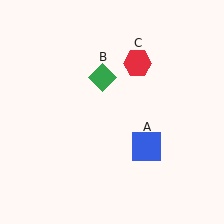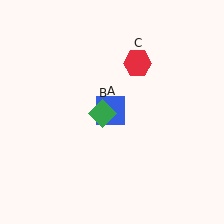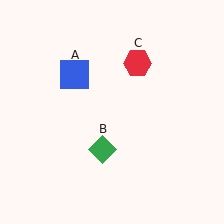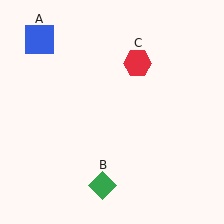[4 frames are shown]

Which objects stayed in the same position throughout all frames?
Red hexagon (object C) remained stationary.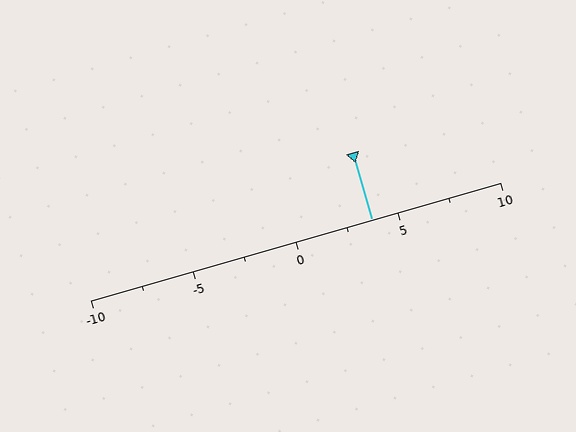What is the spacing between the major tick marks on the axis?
The major ticks are spaced 5 apart.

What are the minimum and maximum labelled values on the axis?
The axis runs from -10 to 10.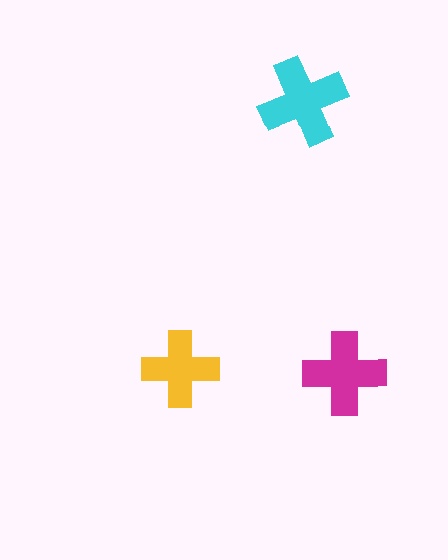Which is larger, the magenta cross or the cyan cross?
The cyan one.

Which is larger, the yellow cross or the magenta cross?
The magenta one.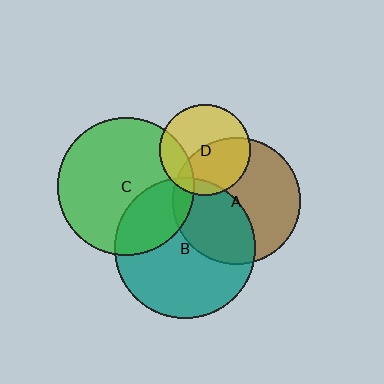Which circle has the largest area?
Circle B (teal).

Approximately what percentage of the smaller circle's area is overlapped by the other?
Approximately 30%.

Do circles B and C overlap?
Yes.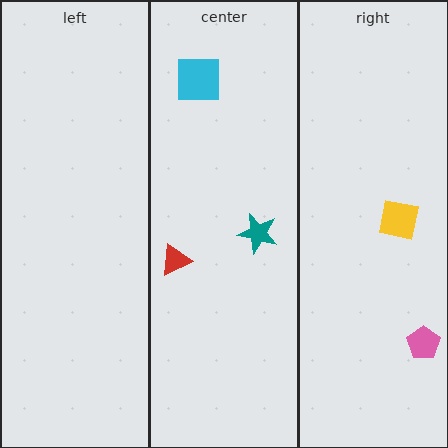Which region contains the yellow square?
The right region.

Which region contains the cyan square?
The center region.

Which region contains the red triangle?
The center region.